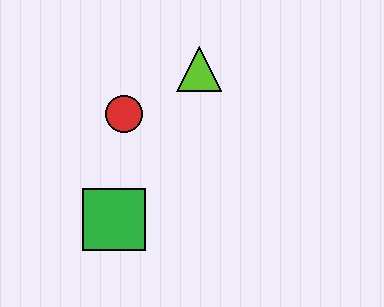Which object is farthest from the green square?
The lime triangle is farthest from the green square.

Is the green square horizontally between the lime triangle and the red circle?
No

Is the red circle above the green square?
Yes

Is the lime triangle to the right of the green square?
Yes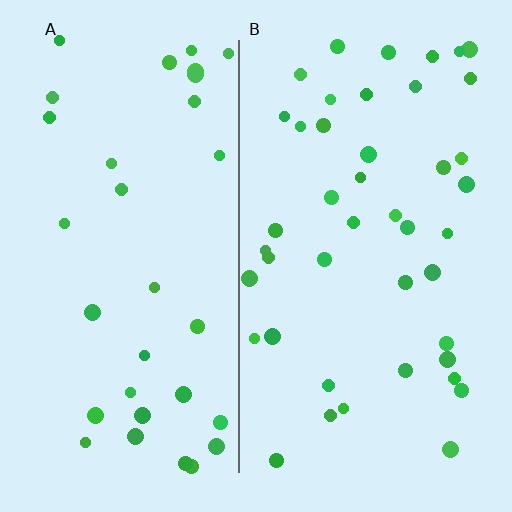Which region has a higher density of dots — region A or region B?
B (the right).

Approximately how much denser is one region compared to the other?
Approximately 1.3× — region B over region A.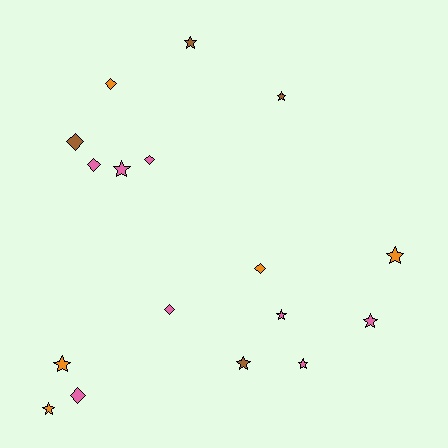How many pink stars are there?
There are 4 pink stars.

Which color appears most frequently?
Pink, with 8 objects.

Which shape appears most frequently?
Star, with 10 objects.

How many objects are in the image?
There are 17 objects.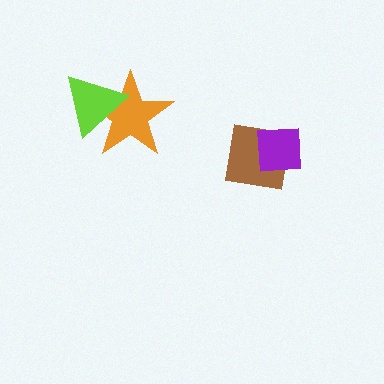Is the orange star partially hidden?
Yes, it is partially covered by another shape.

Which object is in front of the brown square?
The purple square is in front of the brown square.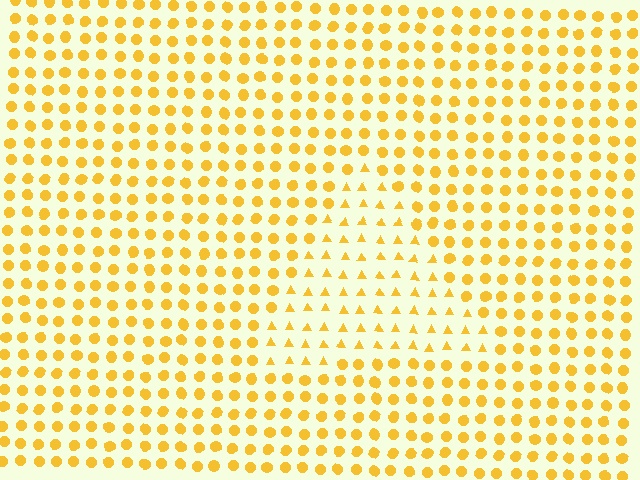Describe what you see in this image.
The image is filled with small yellow elements arranged in a uniform grid. A triangle-shaped region contains triangles, while the surrounding area contains circles. The boundary is defined purely by the change in element shape.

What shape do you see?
I see a triangle.